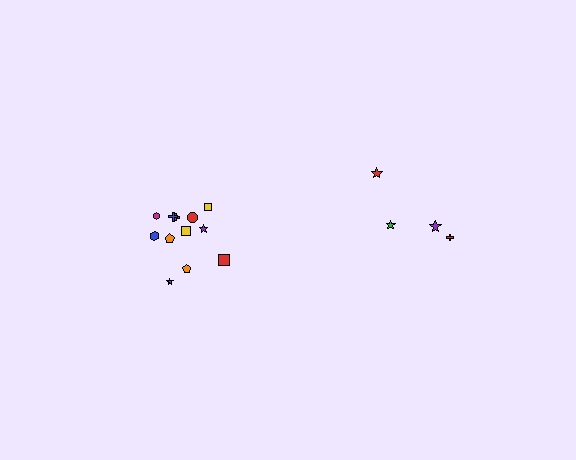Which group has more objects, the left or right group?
The left group.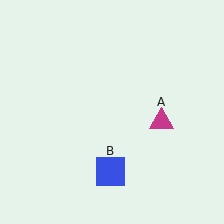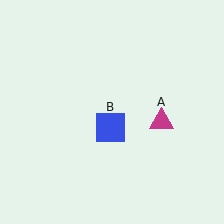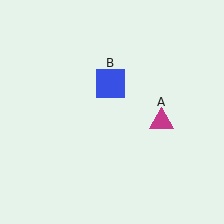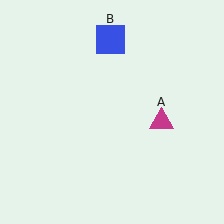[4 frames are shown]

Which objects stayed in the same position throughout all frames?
Magenta triangle (object A) remained stationary.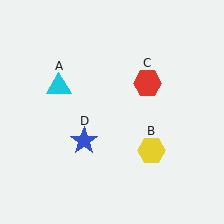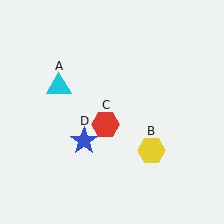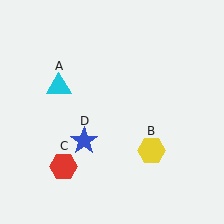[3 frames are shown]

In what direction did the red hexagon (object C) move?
The red hexagon (object C) moved down and to the left.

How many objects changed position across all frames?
1 object changed position: red hexagon (object C).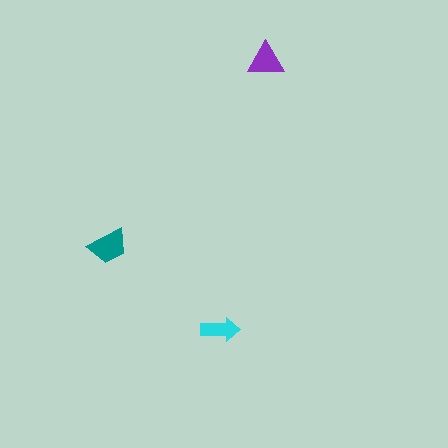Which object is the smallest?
The cyan arrow.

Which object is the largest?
The teal trapezoid.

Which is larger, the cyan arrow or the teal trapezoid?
The teal trapezoid.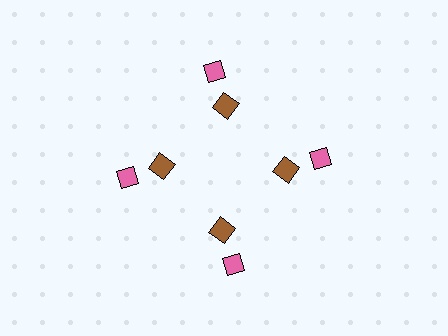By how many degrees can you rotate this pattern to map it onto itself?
The pattern maps onto itself every 90 degrees of rotation.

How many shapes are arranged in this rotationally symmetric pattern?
There are 8 shapes, arranged in 4 groups of 2.